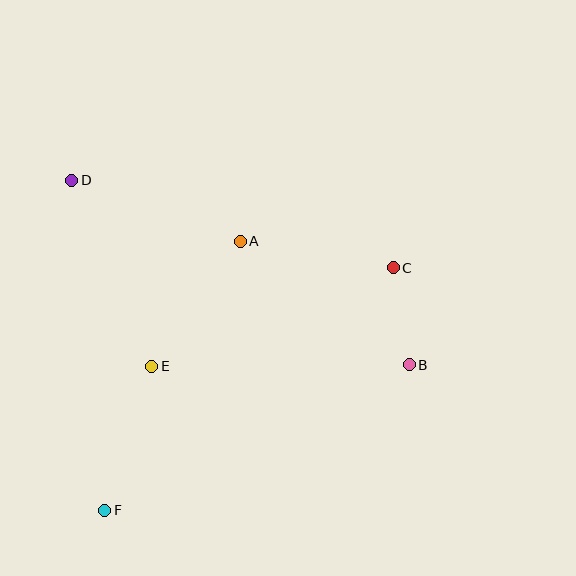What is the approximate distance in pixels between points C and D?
The distance between C and D is approximately 333 pixels.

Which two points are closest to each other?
Points B and C are closest to each other.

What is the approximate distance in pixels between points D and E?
The distance between D and E is approximately 203 pixels.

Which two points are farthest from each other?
Points B and D are farthest from each other.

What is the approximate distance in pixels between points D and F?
The distance between D and F is approximately 332 pixels.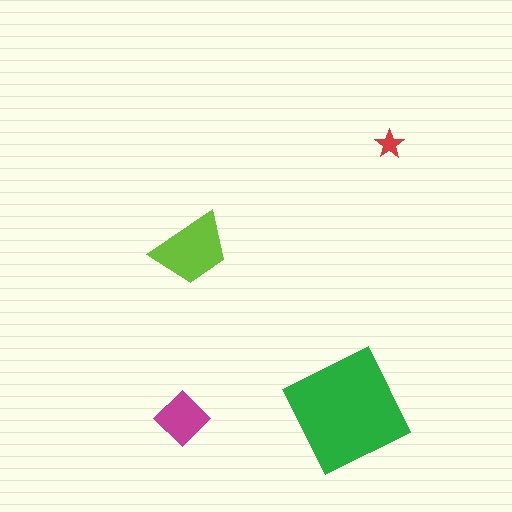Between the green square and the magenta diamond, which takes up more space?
The green square.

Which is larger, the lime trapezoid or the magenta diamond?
The lime trapezoid.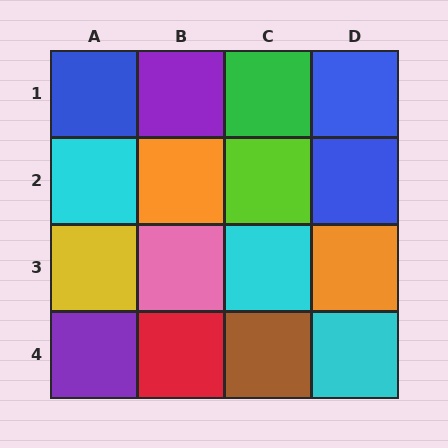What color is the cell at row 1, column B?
Purple.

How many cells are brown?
1 cell is brown.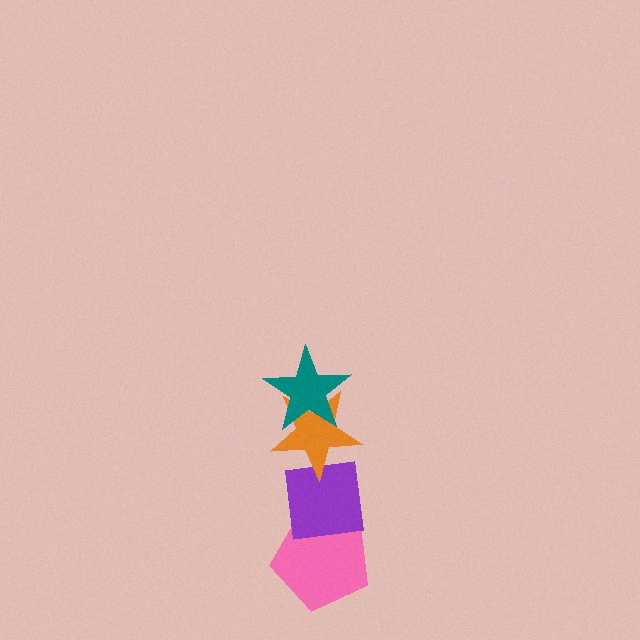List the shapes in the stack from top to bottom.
From top to bottom: the teal star, the orange star, the purple square, the pink pentagon.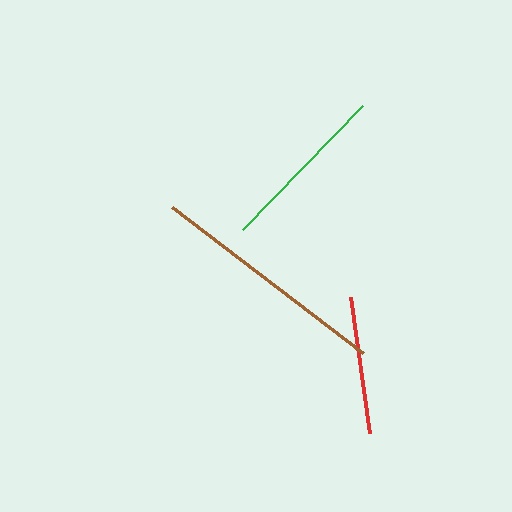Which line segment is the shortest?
The red line is the shortest at approximately 137 pixels.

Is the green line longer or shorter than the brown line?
The brown line is longer than the green line.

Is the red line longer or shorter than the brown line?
The brown line is longer than the red line.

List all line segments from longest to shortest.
From longest to shortest: brown, green, red.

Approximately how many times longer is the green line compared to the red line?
The green line is approximately 1.3 times the length of the red line.